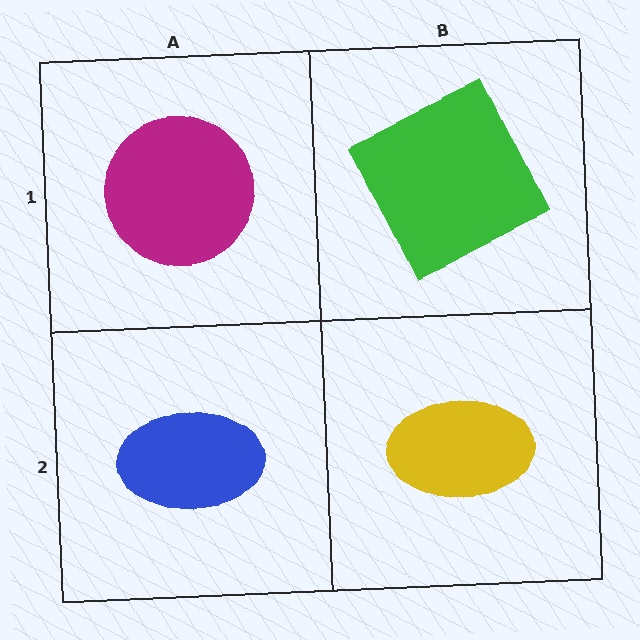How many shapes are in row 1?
2 shapes.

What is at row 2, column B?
A yellow ellipse.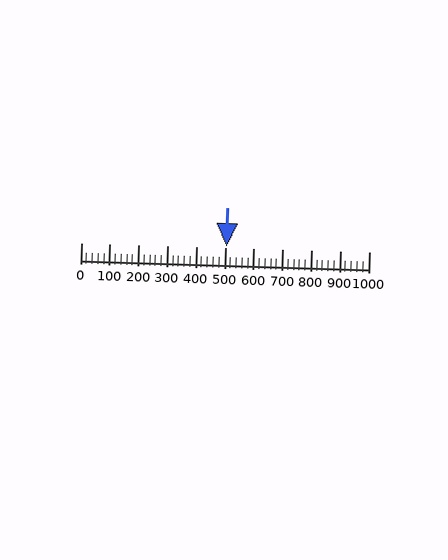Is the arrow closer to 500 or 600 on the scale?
The arrow is closer to 500.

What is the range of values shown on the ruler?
The ruler shows values from 0 to 1000.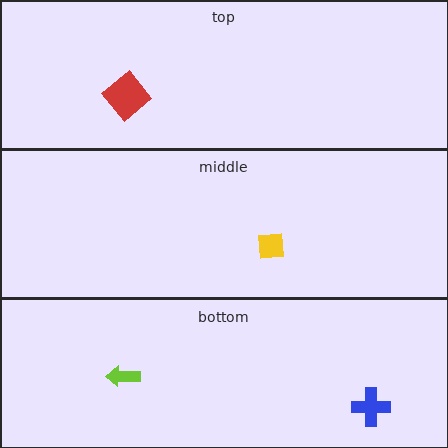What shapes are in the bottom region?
The lime arrow, the blue cross.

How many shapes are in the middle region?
1.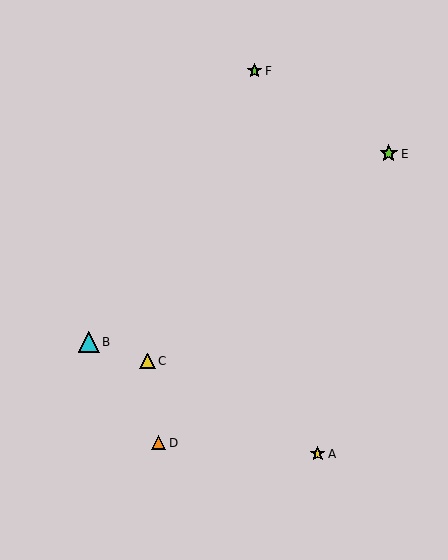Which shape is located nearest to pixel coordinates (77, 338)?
The cyan triangle (labeled B) at (89, 342) is nearest to that location.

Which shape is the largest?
The cyan triangle (labeled B) is the largest.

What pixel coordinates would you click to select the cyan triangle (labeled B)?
Click at (89, 342) to select the cyan triangle B.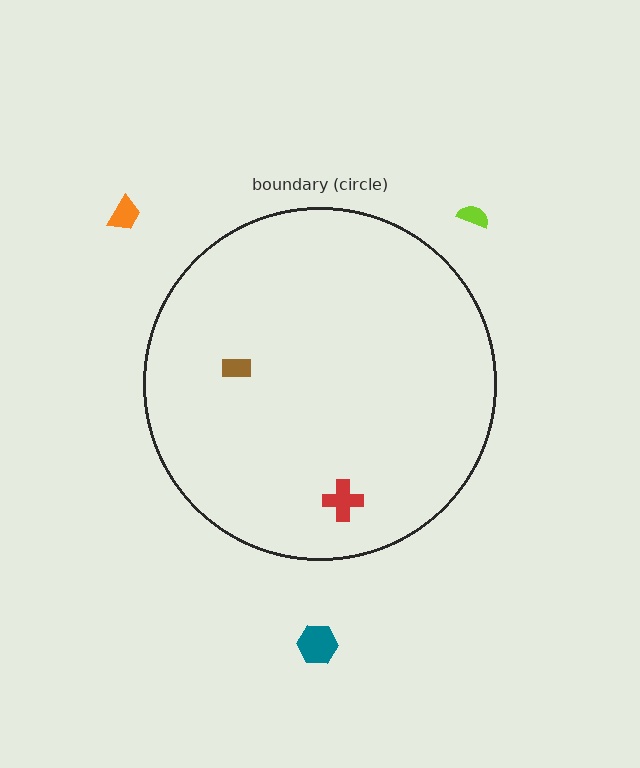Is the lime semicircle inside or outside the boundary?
Outside.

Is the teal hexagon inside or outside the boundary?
Outside.